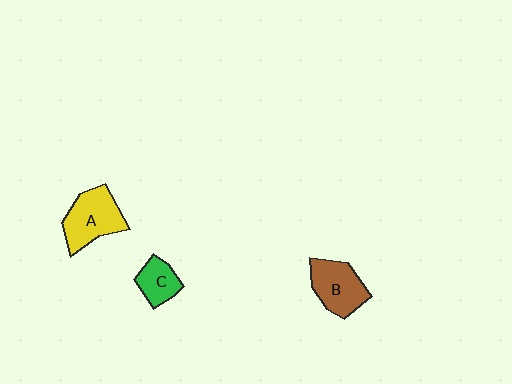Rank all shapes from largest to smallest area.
From largest to smallest: A (yellow), B (brown), C (green).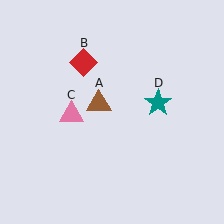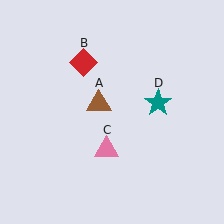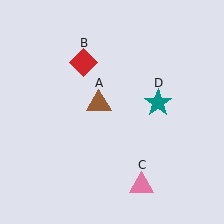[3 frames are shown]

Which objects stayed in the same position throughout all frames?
Brown triangle (object A) and red diamond (object B) and teal star (object D) remained stationary.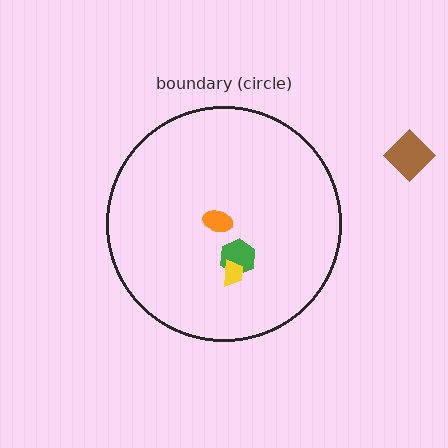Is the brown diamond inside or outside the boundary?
Outside.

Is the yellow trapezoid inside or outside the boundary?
Inside.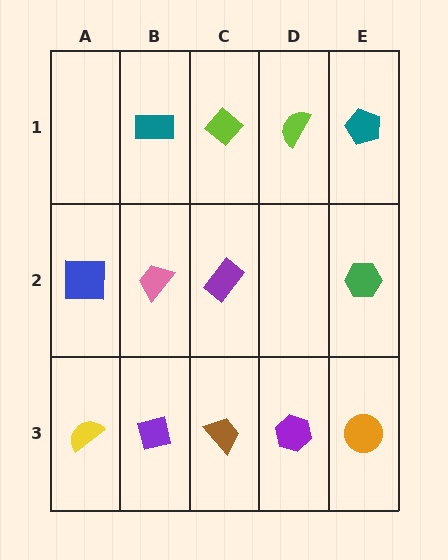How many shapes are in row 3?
5 shapes.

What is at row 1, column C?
A lime diamond.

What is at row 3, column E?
An orange circle.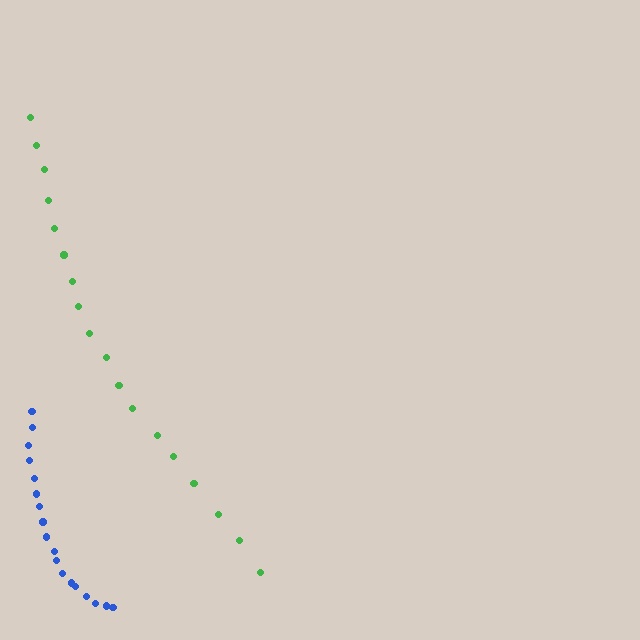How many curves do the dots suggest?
There are 2 distinct paths.